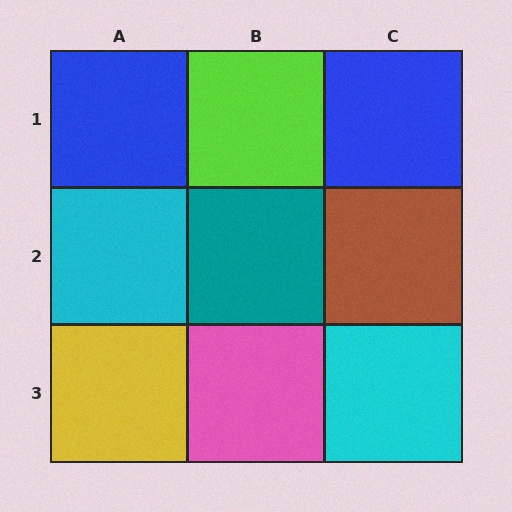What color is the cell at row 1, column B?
Lime.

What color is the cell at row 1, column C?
Blue.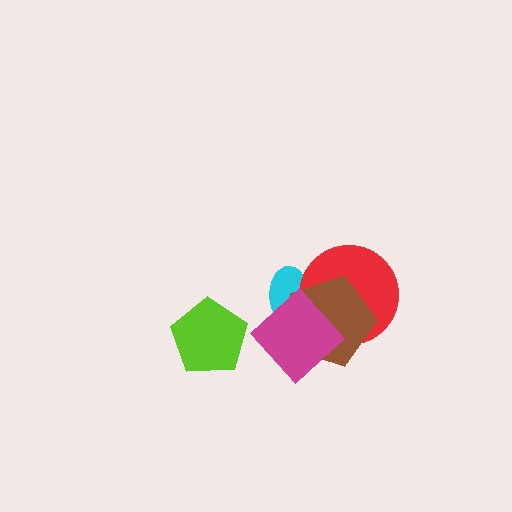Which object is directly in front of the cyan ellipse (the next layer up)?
The red circle is directly in front of the cyan ellipse.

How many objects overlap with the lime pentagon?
0 objects overlap with the lime pentagon.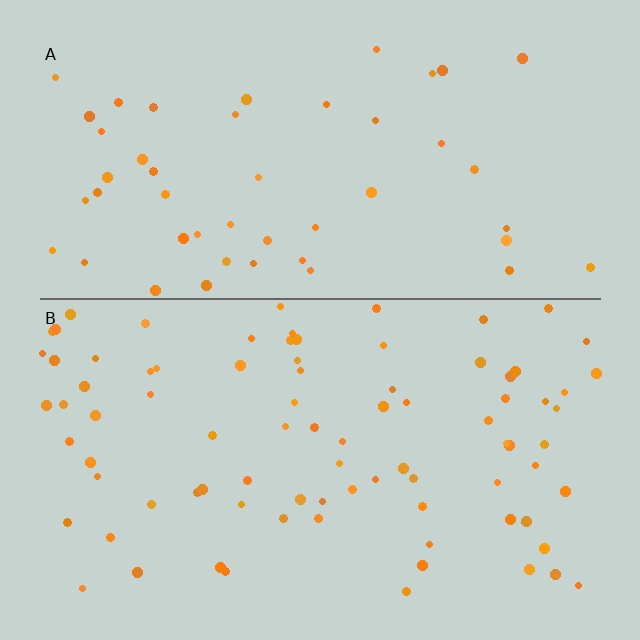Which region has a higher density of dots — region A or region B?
B (the bottom).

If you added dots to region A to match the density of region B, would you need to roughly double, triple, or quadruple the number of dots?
Approximately double.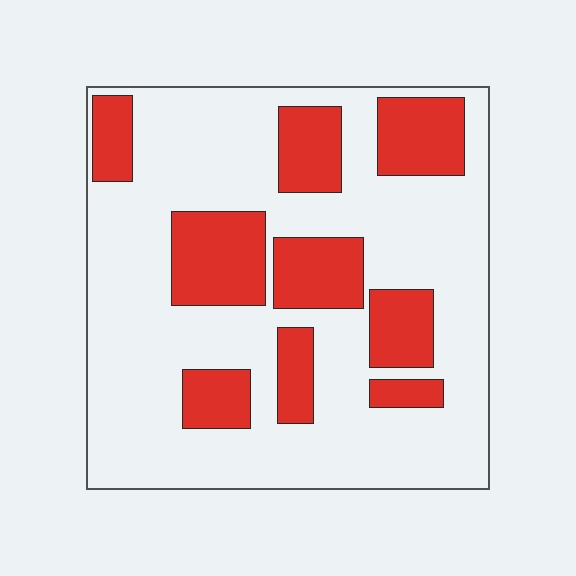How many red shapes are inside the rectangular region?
9.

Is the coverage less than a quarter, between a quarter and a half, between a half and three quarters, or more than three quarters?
Between a quarter and a half.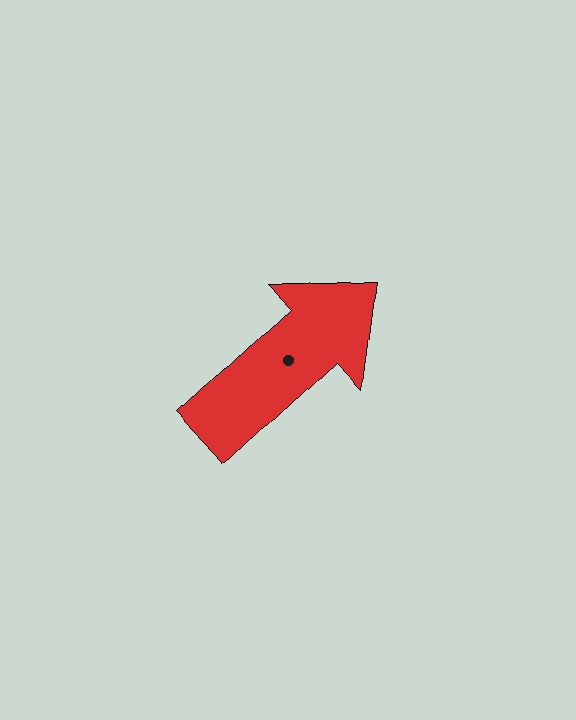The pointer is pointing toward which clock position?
Roughly 2 o'clock.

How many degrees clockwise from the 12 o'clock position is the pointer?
Approximately 48 degrees.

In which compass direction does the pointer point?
Northeast.